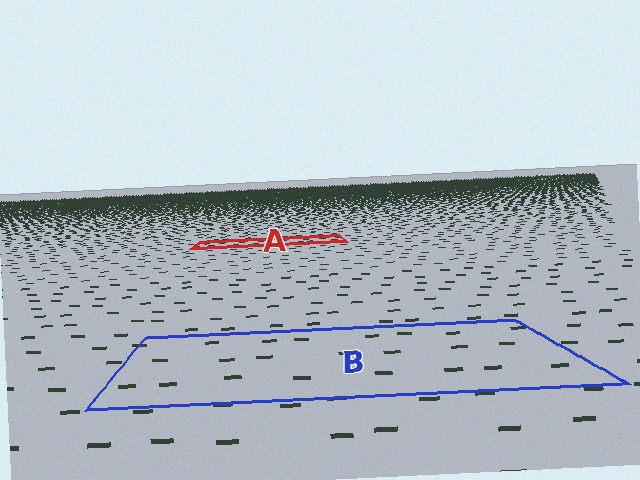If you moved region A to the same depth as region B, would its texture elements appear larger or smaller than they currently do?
They would appear larger. At a closer depth, the same texture elements are projected at a bigger on-screen size.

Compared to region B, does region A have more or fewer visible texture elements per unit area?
Region A has more texture elements per unit area — they are packed more densely because it is farther away.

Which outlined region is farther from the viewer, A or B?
Region A is farther from the viewer — the texture elements inside it appear smaller and more densely packed.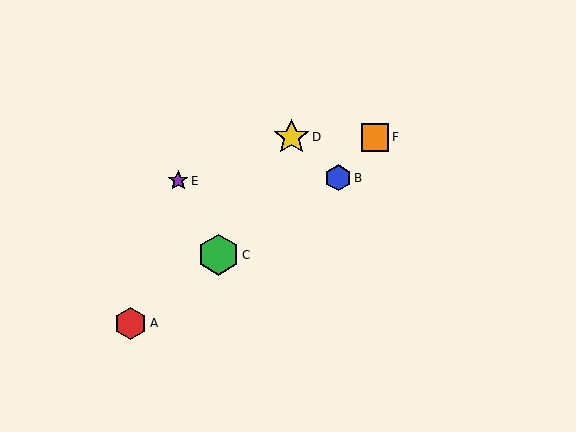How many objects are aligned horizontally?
2 objects (D, F) are aligned horizontally.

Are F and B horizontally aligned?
No, F is at y≈137 and B is at y≈178.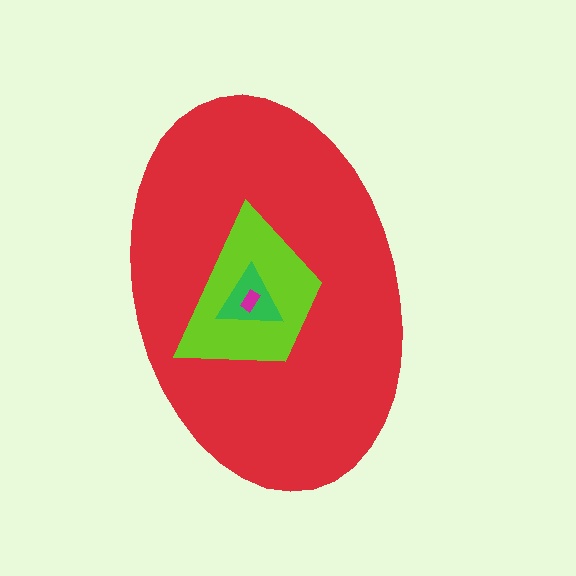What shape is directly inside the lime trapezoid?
The green triangle.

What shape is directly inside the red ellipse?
The lime trapezoid.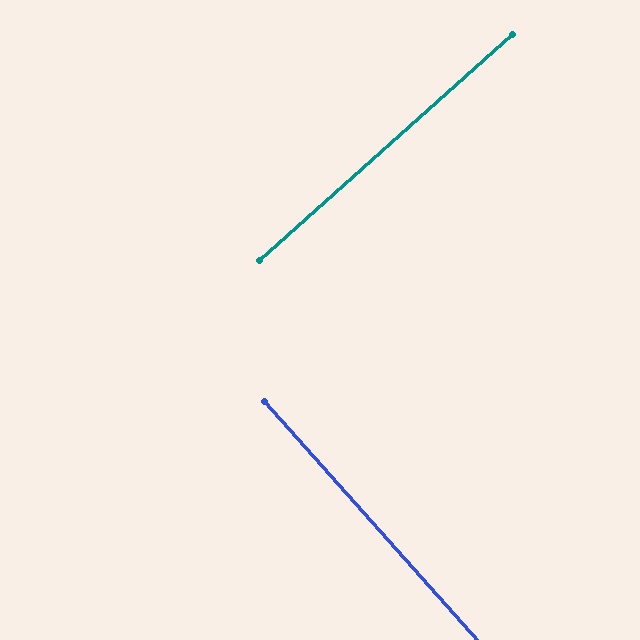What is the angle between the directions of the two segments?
Approximately 90 degrees.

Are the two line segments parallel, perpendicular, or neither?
Perpendicular — they meet at approximately 90°.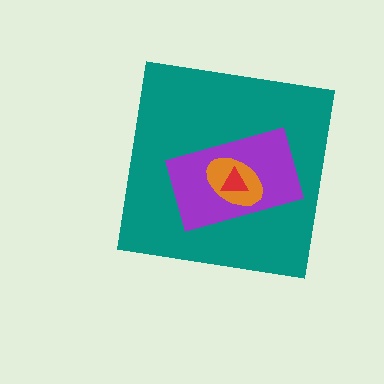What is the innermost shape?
The red triangle.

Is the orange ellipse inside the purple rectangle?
Yes.